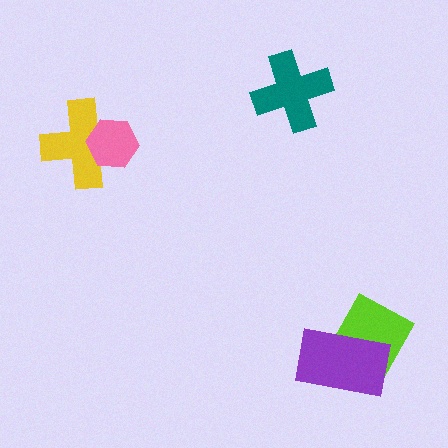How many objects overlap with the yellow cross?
1 object overlaps with the yellow cross.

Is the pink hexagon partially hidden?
No, no other shape covers it.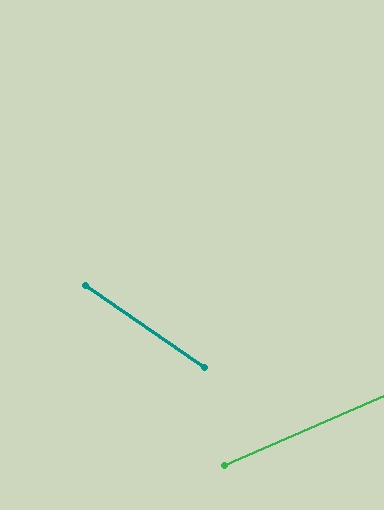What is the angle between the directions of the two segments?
Approximately 58 degrees.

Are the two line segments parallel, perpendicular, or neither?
Neither parallel nor perpendicular — they differ by about 58°.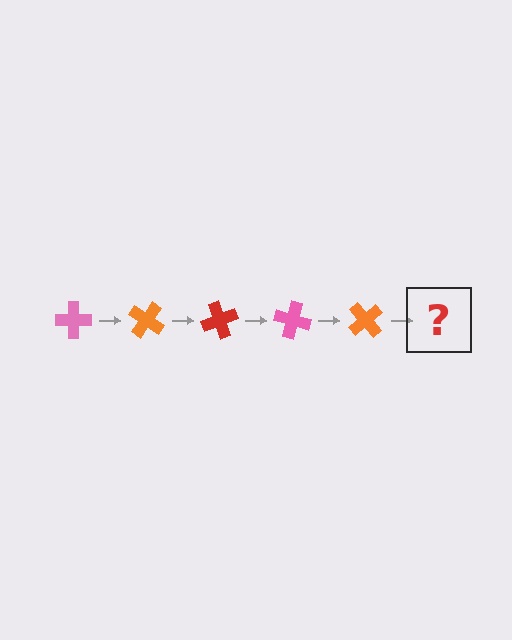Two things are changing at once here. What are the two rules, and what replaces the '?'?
The two rules are that it rotates 35 degrees each step and the color cycles through pink, orange, and red. The '?' should be a red cross, rotated 175 degrees from the start.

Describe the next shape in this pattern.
It should be a red cross, rotated 175 degrees from the start.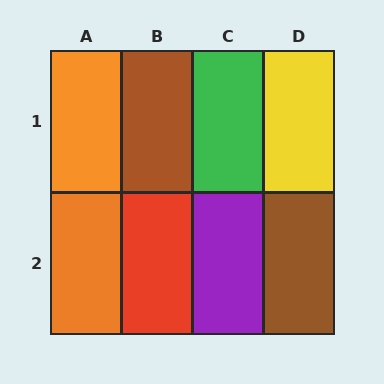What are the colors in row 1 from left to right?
Orange, brown, green, yellow.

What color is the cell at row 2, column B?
Red.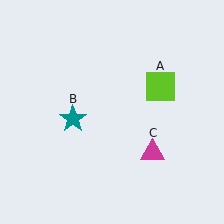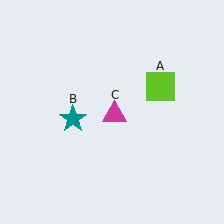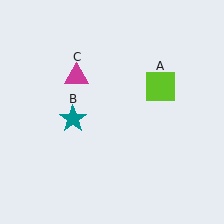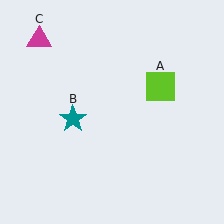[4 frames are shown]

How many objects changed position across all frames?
1 object changed position: magenta triangle (object C).